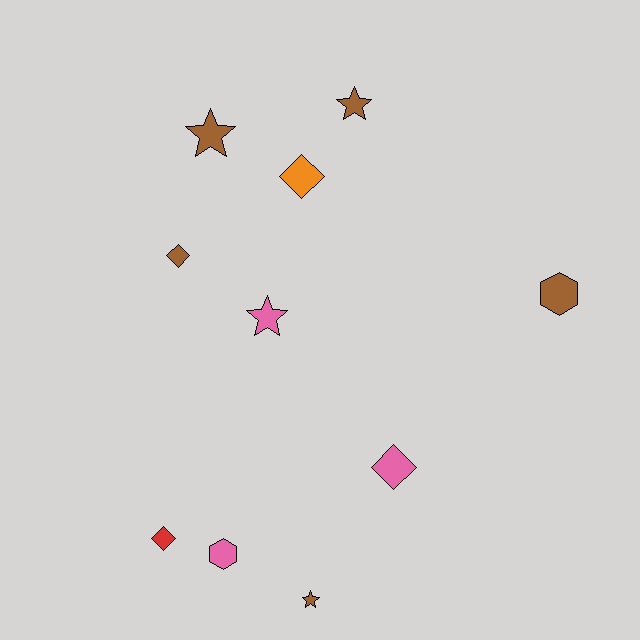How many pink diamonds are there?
There is 1 pink diamond.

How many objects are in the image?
There are 10 objects.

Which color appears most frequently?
Brown, with 5 objects.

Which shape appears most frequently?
Star, with 4 objects.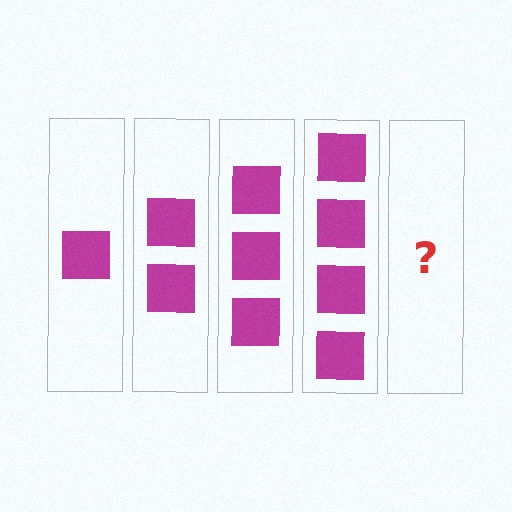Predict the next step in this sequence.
The next step is 5 squares.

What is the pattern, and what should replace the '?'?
The pattern is that each step adds one more square. The '?' should be 5 squares.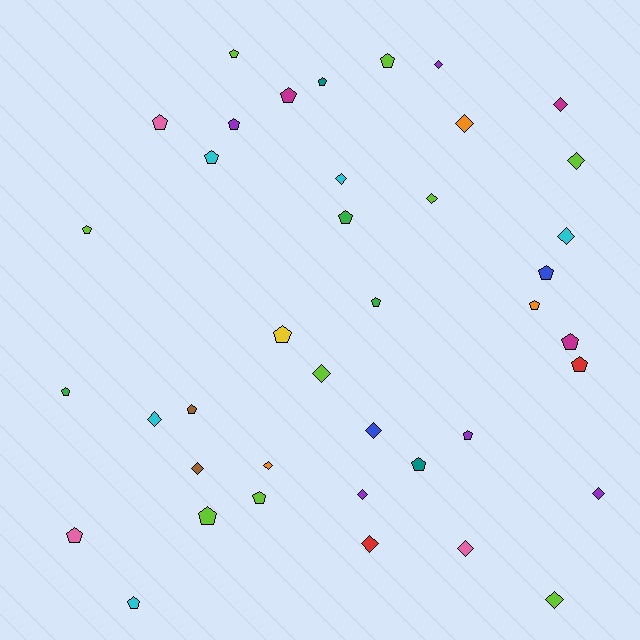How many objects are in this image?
There are 40 objects.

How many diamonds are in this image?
There are 17 diamonds.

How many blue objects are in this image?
There are 2 blue objects.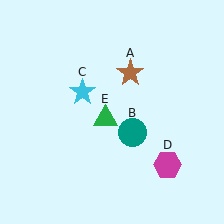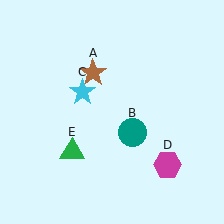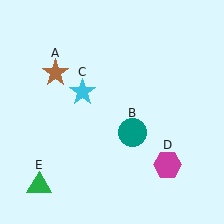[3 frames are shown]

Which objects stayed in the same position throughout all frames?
Teal circle (object B) and cyan star (object C) and magenta hexagon (object D) remained stationary.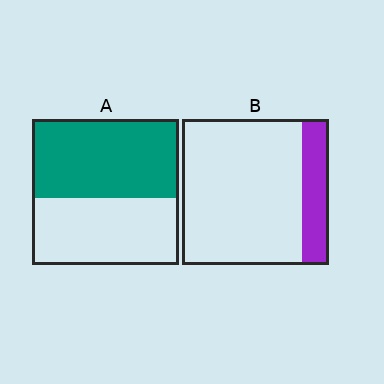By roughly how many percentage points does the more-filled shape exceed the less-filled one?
By roughly 35 percentage points (A over B).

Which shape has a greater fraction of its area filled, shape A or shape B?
Shape A.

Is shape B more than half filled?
No.